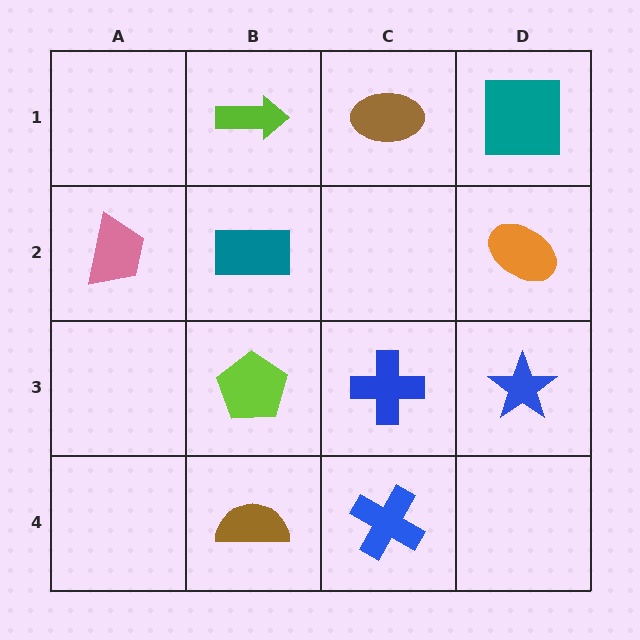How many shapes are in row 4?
2 shapes.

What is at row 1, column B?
A lime arrow.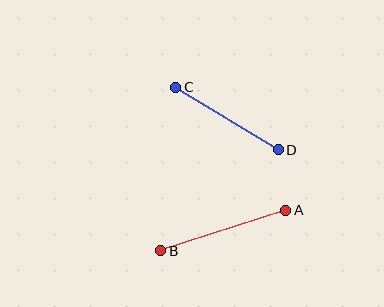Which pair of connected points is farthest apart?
Points A and B are farthest apart.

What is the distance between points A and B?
The distance is approximately 131 pixels.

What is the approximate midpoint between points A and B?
The midpoint is at approximately (223, 231) pixels.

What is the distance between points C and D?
The distance is approximately 120 pixels.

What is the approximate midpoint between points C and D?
The midpoint is at approximately (227, 118) pixels.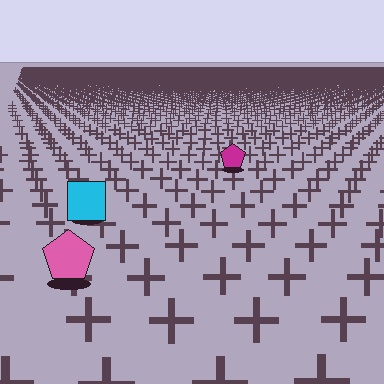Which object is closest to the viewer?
The pink pentagon is closest. The texture marks near it are larger and more spread out.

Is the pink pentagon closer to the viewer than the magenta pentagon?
Yes. The pink pentagon is closer — you can tell from the texture gradient: the ground texture is coarser near it.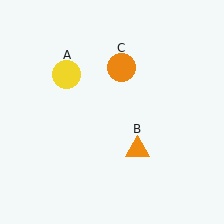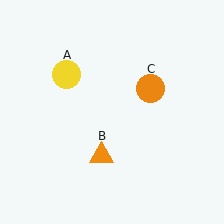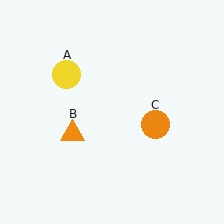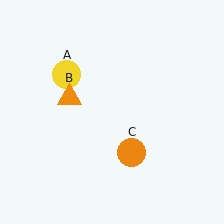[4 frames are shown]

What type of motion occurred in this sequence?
The orange triangle (object B), orange circle (object C) rotated clockwise around the center of the scene.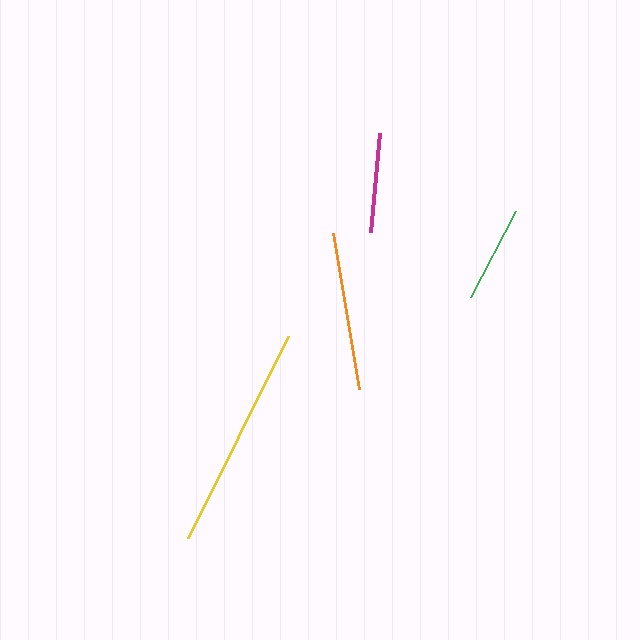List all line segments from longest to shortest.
From longest to shortest: yellow, orange, magenta, green.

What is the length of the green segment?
The green segment is approximately 97 pixels long.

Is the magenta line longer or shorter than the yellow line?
The yellow line is longer than the magenta line.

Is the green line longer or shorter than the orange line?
The orange line is longer than the green line.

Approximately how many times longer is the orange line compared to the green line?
The orange line is approximately 1.6 times the length of the green line.